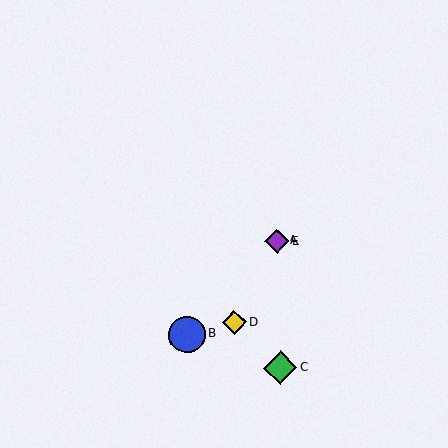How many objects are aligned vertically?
3 objects (A, C, E) are aligned vertically.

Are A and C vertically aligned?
Yes, both are at x≈277.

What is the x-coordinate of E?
Object E is at x≈277.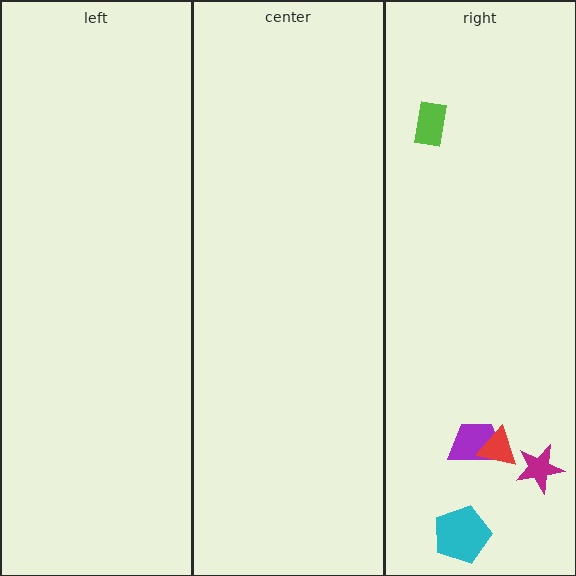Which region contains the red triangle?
The right region.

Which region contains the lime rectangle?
The right region.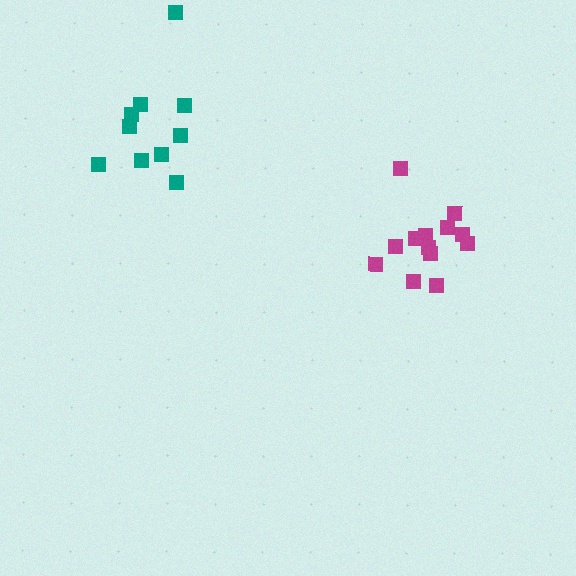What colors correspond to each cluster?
The clusters are colored: magenta, teal.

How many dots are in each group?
Group 1: 13 dots, Group 2: 10 dots (23 total).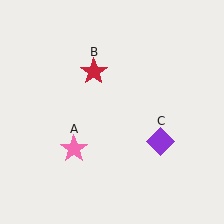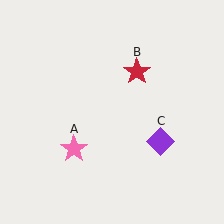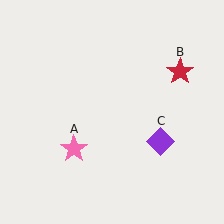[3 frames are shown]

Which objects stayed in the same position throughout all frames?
Pink star (object A) and purple diamond (object C) remained stationary.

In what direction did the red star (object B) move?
The red star (object B) moved right.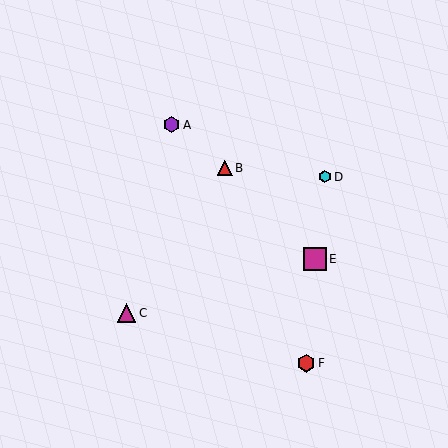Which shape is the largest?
The magenta square (labeled E) is the largest.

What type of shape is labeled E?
Shape E is a magenta square.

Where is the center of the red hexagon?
The center of the red hexagon is at (306, 363).